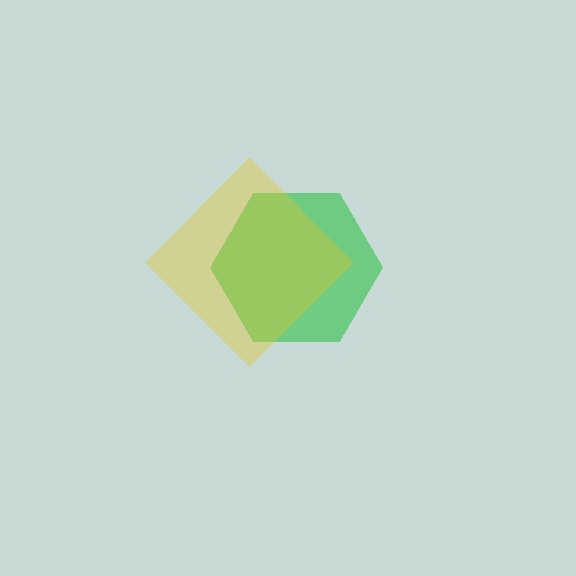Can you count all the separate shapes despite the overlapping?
Yes, there are 2 separate shapes.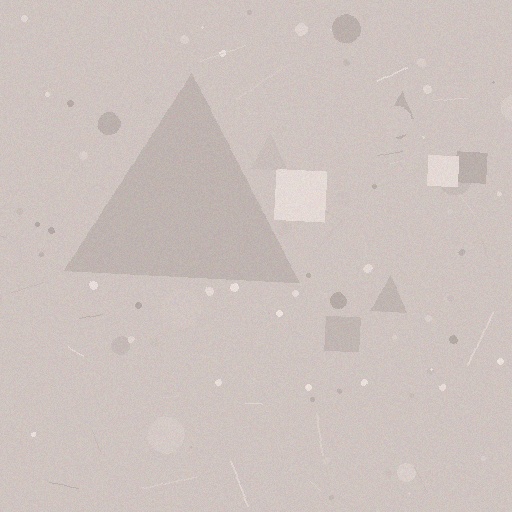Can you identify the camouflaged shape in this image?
The camouflaged shape is a triangle.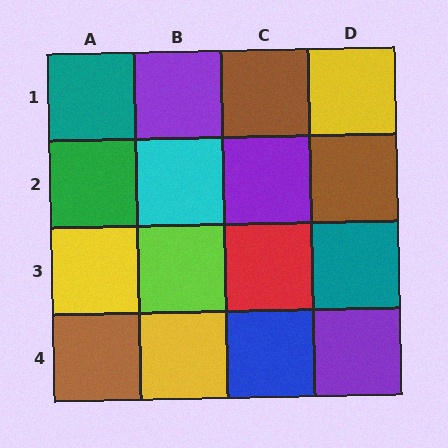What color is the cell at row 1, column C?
Brown.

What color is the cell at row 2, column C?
Purple.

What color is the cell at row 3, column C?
Red.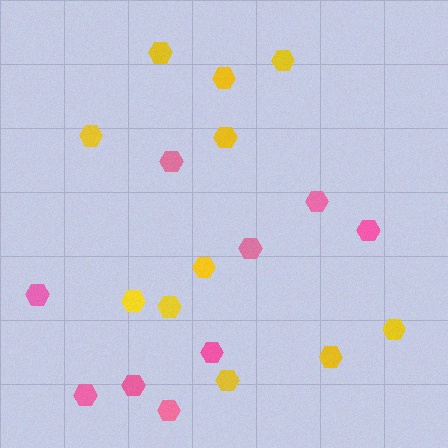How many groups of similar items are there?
There are 2 groups: one group of yellow hexagons (11) and one group of pink hexagons (9).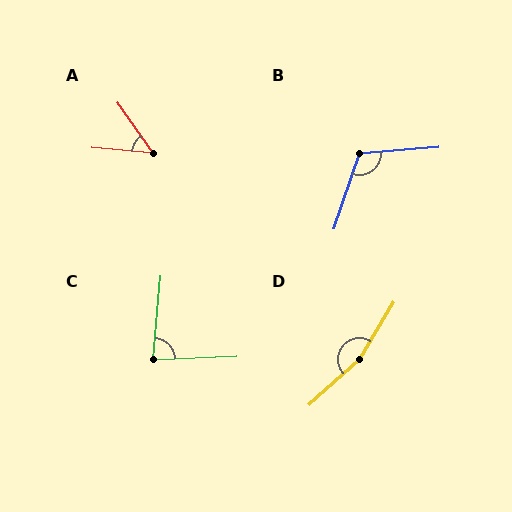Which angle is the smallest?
A, at approximately 50 degrees.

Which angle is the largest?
D, at approximately 163 degrees.